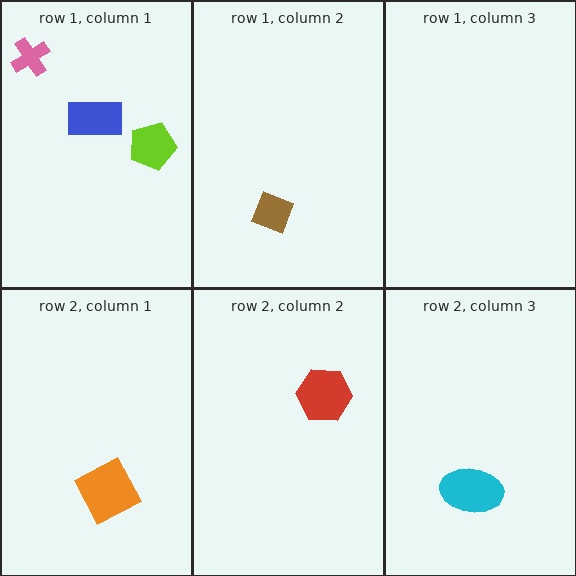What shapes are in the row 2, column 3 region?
The cyan ellipse.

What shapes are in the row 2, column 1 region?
The orange square.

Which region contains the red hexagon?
The row 2, column 2 region.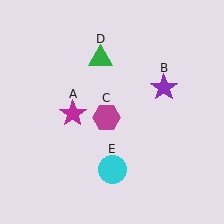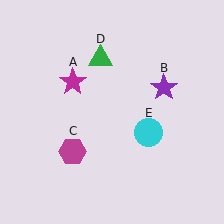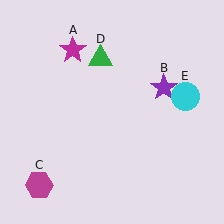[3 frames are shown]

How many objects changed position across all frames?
3 objects changed position: magenta star (object A), magenta hexagon (object C), cyan circle (object E).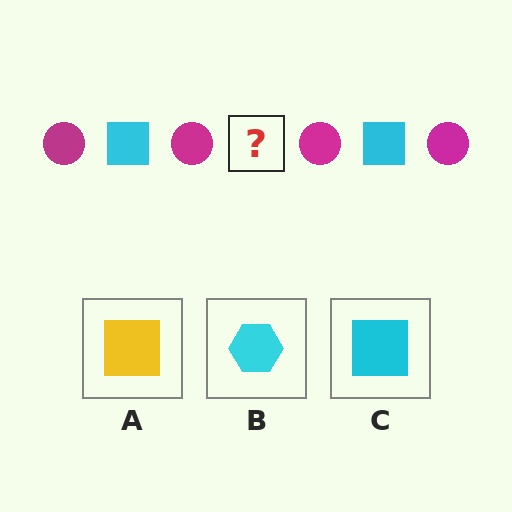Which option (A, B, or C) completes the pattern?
C.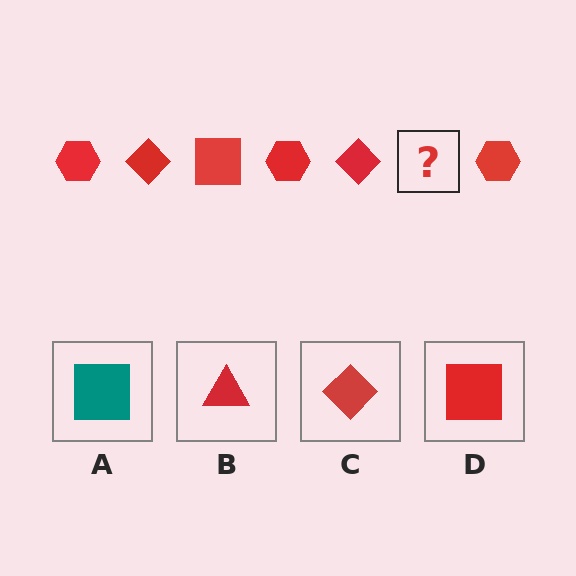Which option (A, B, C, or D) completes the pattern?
D.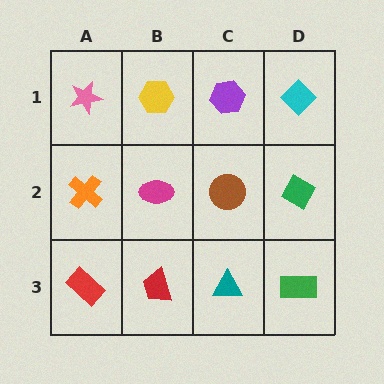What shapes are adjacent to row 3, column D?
A green diamond (row 2, column D), a teal triangle (row 3, column C).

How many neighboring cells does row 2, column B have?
4.